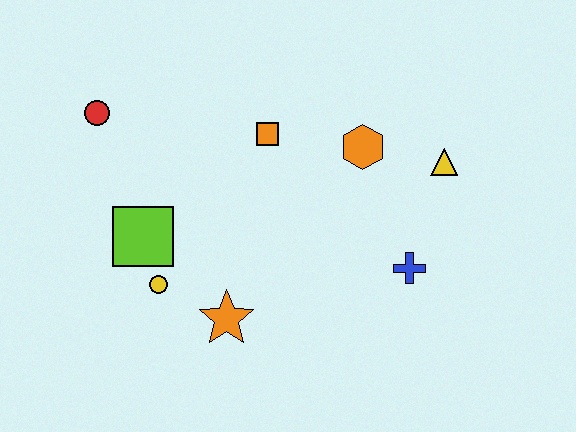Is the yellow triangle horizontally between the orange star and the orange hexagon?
No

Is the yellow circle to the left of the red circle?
No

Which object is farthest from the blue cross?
The red circle is farthest from the blue cross.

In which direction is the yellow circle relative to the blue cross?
The yellow circle is to the left of the blue cross.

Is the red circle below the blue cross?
No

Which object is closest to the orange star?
The yellow circle is closest to the orange star.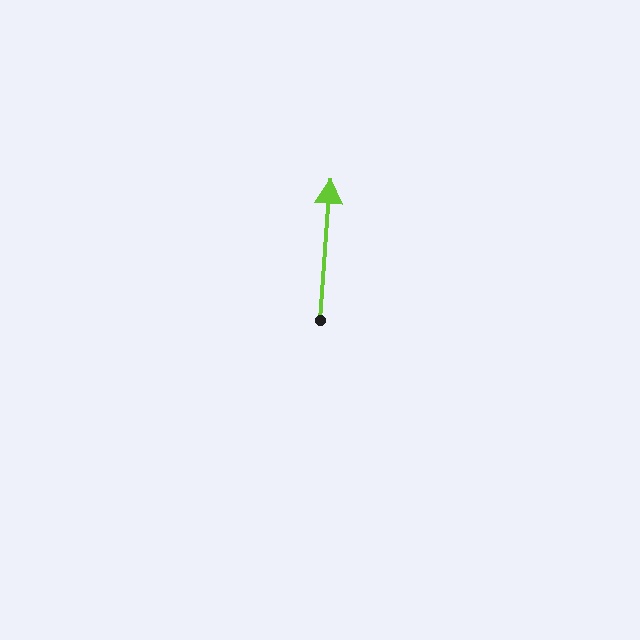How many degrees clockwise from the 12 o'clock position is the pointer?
Approximately 4 degrees.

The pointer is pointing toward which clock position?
Roughly 12 o'clock.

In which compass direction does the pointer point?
North.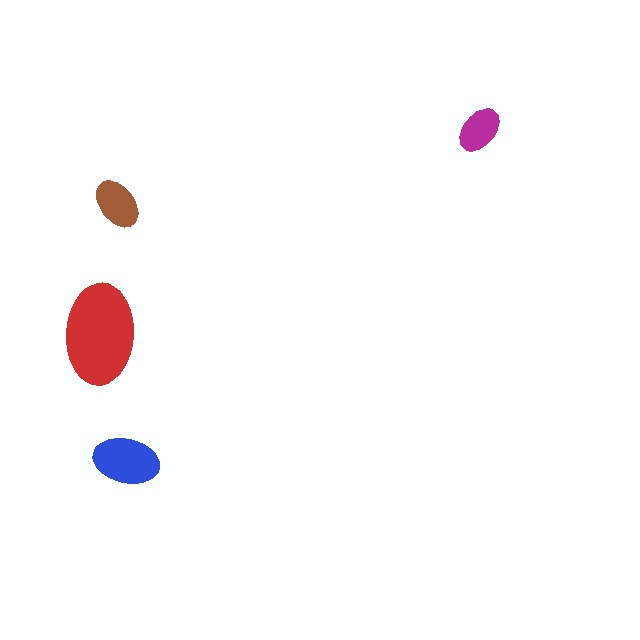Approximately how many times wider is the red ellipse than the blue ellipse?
About 1.5 times wider.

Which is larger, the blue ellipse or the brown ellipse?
The blue one.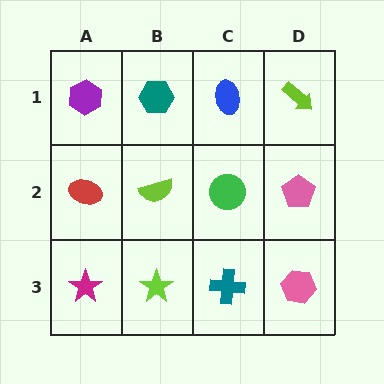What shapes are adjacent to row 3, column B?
A lime semicircle (row 2, column B), a magenta star (row 3, column A), a teal cross (row 3, column C).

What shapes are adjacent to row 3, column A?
A red ellipse (row 2, column A), a lime star (row 3, column B).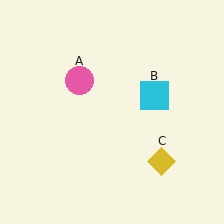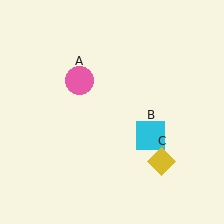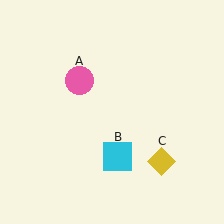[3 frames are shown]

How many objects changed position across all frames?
1 object changed position: cyan square (object B).